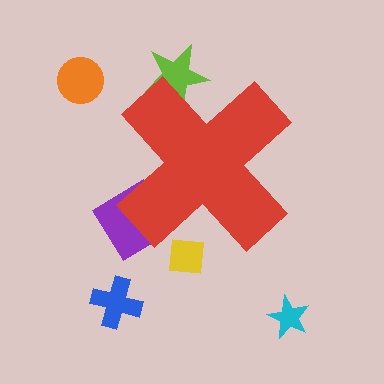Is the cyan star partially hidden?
No, the cyan star is fully visible.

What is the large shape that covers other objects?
A red cross.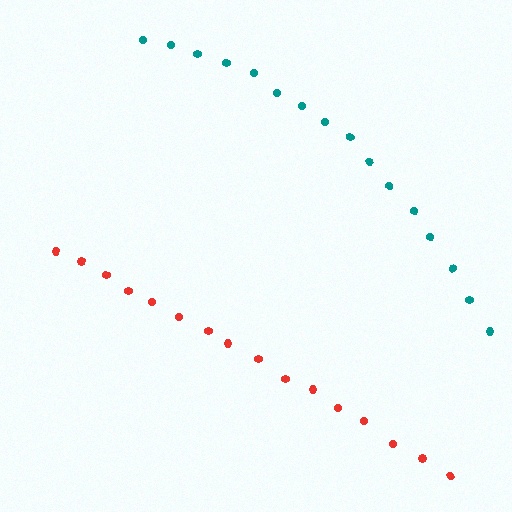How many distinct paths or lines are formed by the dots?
There are 2 distinct paths.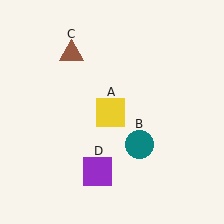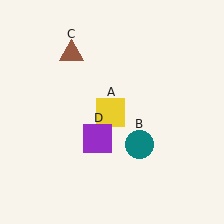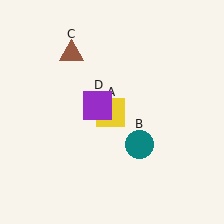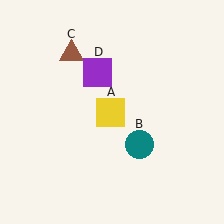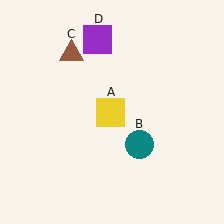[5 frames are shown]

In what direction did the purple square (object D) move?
The purple square (object D) moved up.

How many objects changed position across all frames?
1 object changed position: purple square (object D).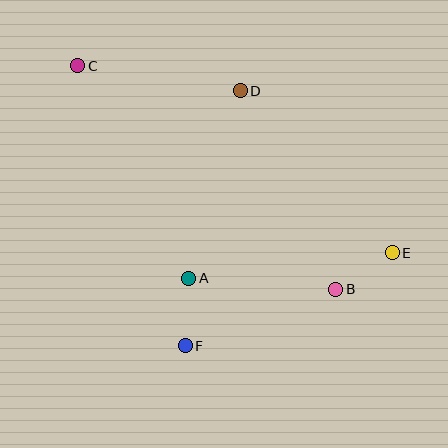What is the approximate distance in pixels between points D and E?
The distance between D and E is approximately 222 pixels.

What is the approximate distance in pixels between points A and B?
The distance between A and B is approximately 147 pixels.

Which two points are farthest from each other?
Points C and E are farthest from each other.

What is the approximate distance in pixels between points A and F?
The distance between A and F is approximately 68 pixels.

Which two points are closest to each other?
Points B and E are closest to each other.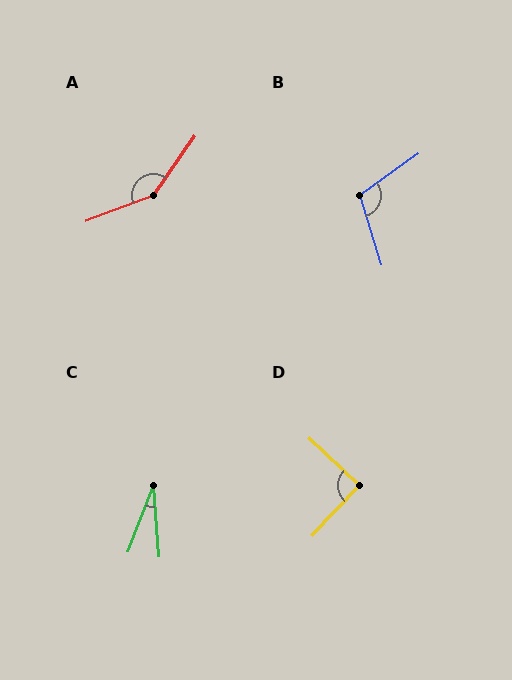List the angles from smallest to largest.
C (25°), D (90°), B (108°), A (145°).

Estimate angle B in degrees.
Approximately 108 degrees.